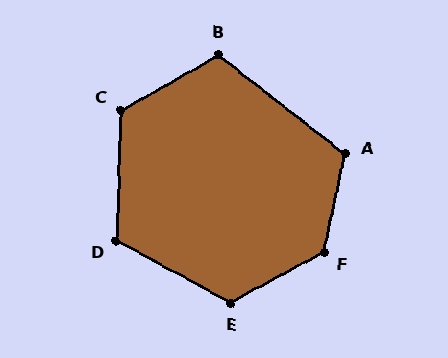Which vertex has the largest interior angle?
F, at approximately 131 degrees.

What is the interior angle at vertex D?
Approximately 117 degrees (obtuse).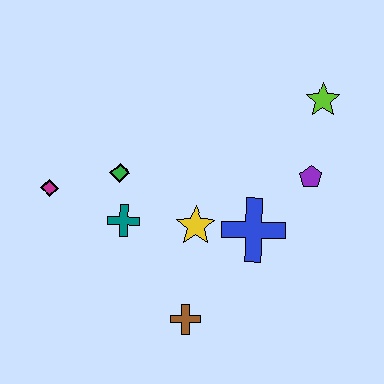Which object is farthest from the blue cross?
The magenta diamond is farthest from the blue cross.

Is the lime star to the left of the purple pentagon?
No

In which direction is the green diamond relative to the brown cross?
The green diamond is above the brown cross.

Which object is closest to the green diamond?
The teal cross is closest to the green diamond.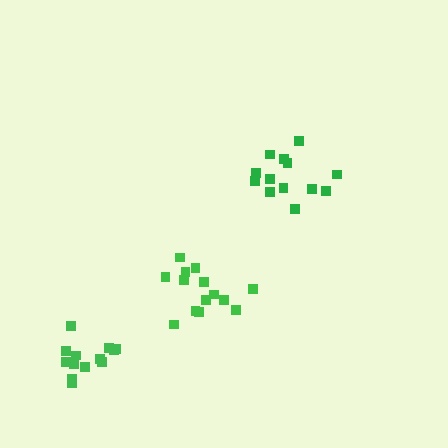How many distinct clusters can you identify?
There are 3 distinct clusters.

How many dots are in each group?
Group 1: 14 dots, Group 2: 13 dots, Group 3: 13 dots (40 total).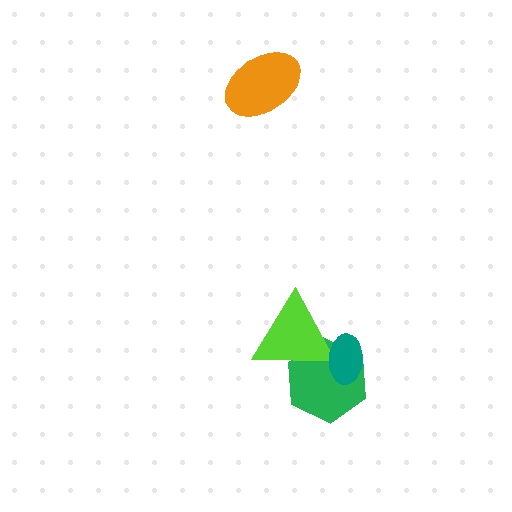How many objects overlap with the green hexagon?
2 objects overlap with the green hexagon.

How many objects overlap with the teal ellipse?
2 objects overlap with the teal ellipse.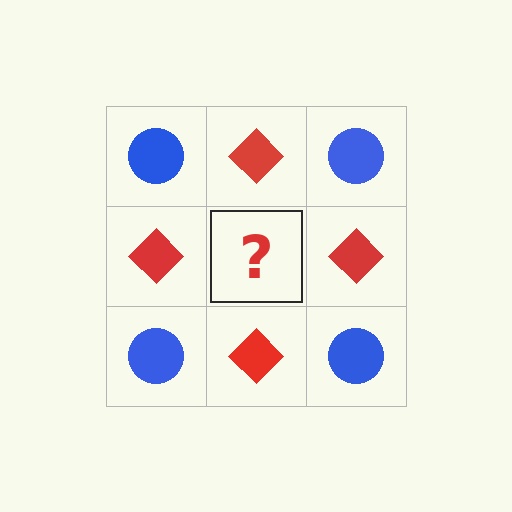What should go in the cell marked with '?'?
The missing cell should contain a blue circle.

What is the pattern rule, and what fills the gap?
The rule is that it alternates blue circle and red diamond in a checkerboard pattern. The gap should be filled with a blue circle.